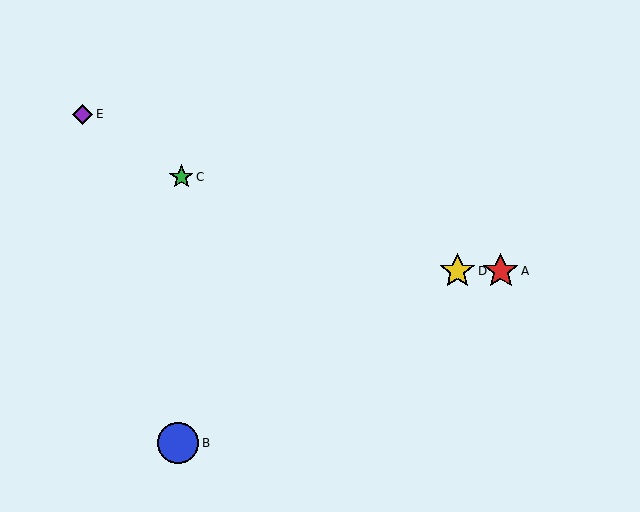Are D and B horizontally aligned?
No, D is at y≈271 and B is at y≈443.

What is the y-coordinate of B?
Object B is at y≈443.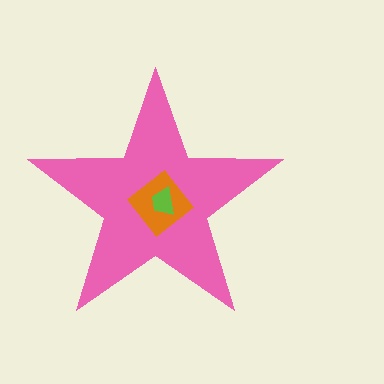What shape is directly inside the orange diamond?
The lime trapezoid.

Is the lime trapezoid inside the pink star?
Yes.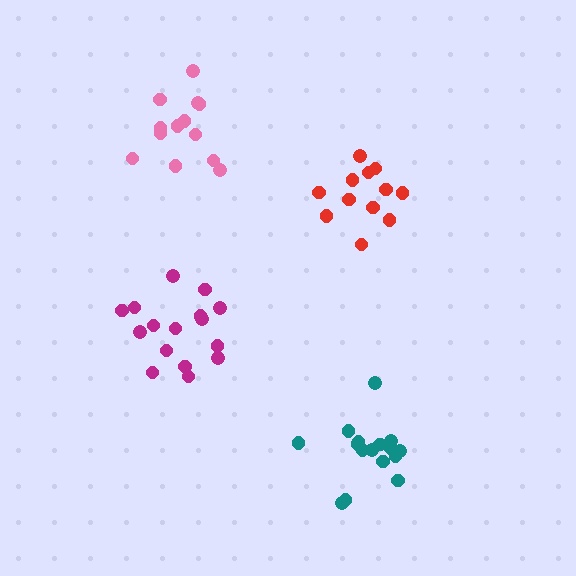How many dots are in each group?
Group 1: 12 dots, Group 2: 16 dots, Group 3: 13 dots, Group 4: 16 dots (57 total).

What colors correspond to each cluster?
The clusters are colored: red, teal, pink, magenta.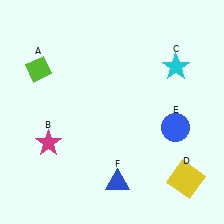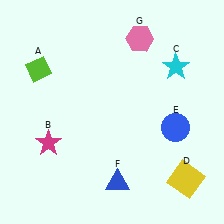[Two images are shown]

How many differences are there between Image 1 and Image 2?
There is 1 difference between the two images.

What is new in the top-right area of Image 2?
A pink hexagon (G) was added in the top-right area of Image 2.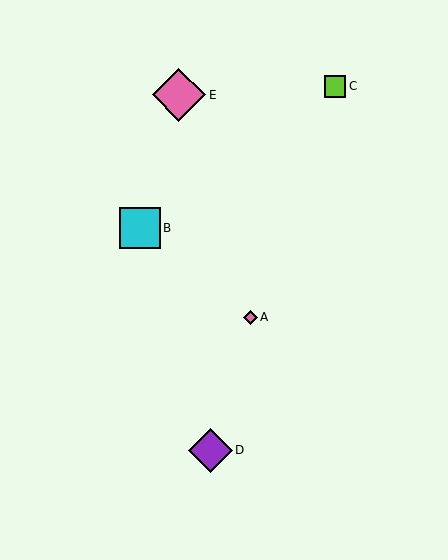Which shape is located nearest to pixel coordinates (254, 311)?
The pink diamond (labeled A) at (251, 317) is nearest to that location.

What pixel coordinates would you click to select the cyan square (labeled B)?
Click at (140, 228) to select the cyan square B.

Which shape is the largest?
The pink diamond (labeled E) is the largest.